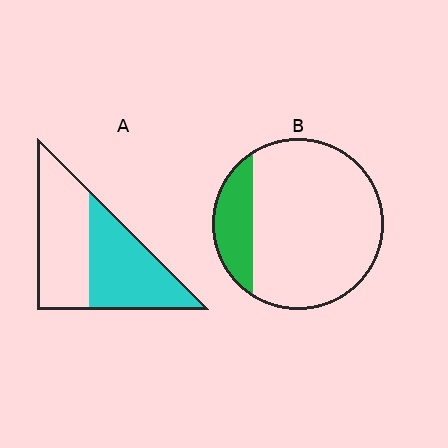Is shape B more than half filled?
No.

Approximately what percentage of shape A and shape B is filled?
A is approximately 50% and B is approximately 20%.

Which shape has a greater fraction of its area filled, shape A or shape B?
Shape A.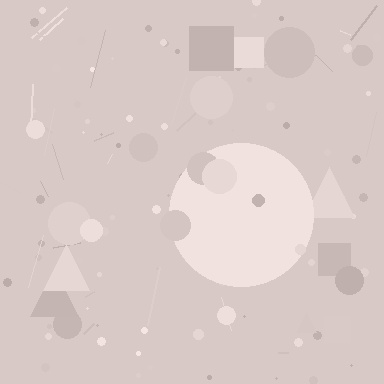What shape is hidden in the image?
A circle is hidden in the image.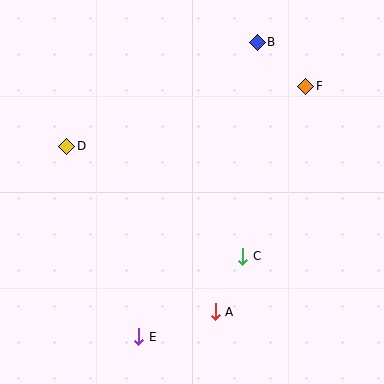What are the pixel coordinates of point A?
Point A is at (215, 312).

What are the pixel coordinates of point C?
Point C is at (243, 256).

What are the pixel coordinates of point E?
Point E is at (139, 337).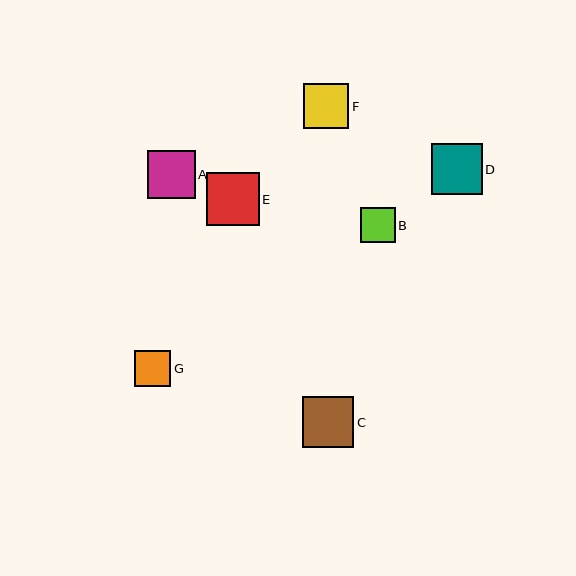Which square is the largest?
Square E is the largest with a size of approximately 52 pixels.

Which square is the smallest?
Square B is the smallest with a size of approximately 35 pixels.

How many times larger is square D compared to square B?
Square D is approximately 1.4 times the size of square B.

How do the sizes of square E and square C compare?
Square E and square C are approximately the same size.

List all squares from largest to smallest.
From largest to smallest: E, C, D, A, F, G, B.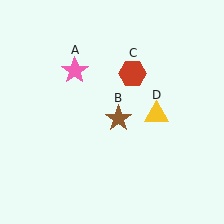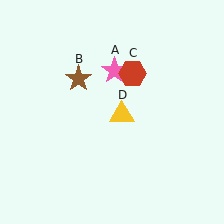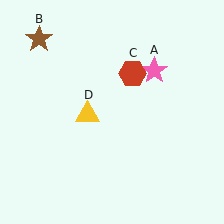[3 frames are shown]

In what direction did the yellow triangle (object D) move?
The yellow triangle (object D) moved left.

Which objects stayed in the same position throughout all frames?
Red hexagon (object C) remained stationary.